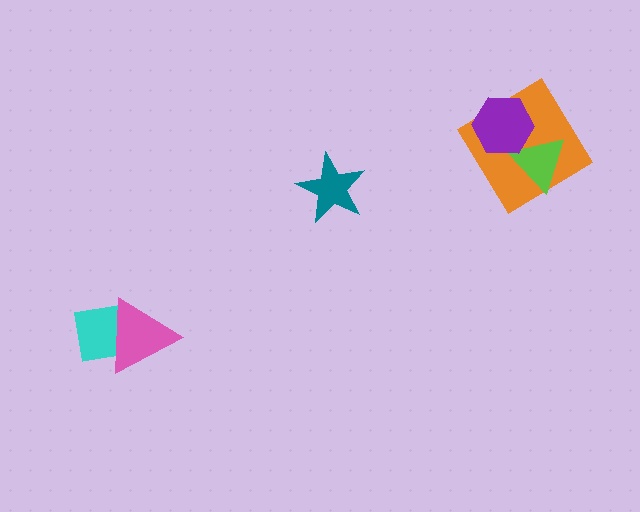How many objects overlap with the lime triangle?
2 objects overlap with the lime triangle.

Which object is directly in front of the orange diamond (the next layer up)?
The lime triangle is directly in front of the orange diamond.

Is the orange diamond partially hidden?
Yes, it is partially covered by another shape.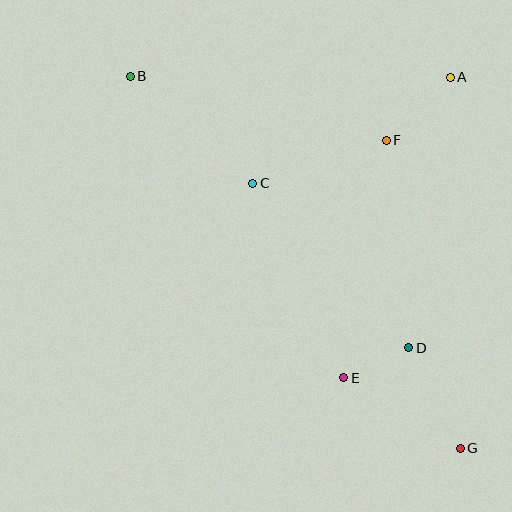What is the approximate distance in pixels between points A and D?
The distance between A and D is approximately 274 pixels.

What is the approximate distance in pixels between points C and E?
The distance between C and E is approximately 215 pixels.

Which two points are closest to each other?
Points D and E are closest to each other.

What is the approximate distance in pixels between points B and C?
The distance between B and C is approximately 163 pixels.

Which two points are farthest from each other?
Points B and G are farthest from each other.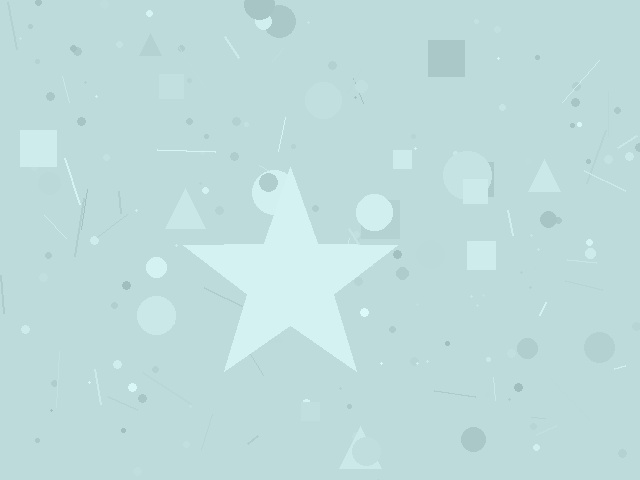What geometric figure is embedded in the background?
A star is embedded in the background.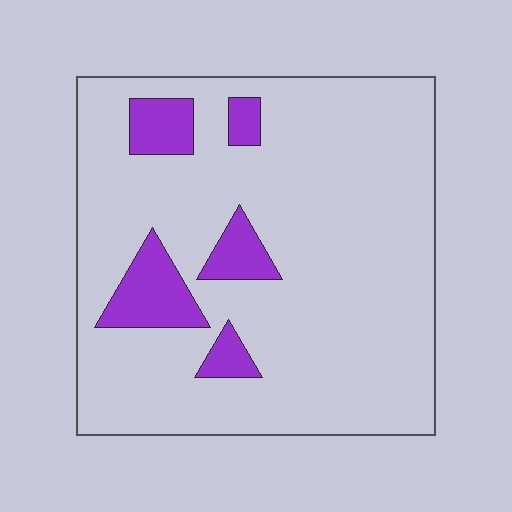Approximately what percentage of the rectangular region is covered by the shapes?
Approximately 15%.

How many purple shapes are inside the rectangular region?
5.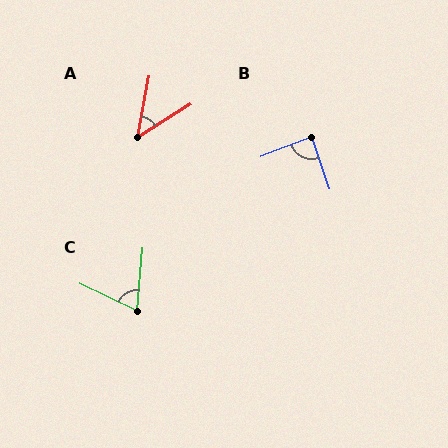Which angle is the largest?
B, at approximately 88 degrees.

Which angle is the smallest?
A, at approximately 47 degrees.